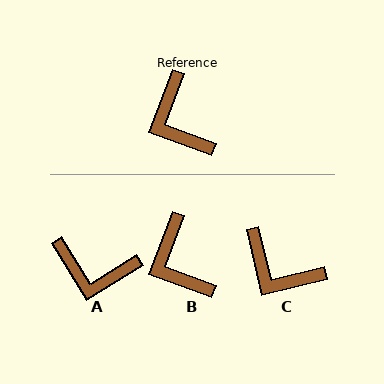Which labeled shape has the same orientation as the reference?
B.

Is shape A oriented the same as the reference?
No, it is off by about 52 degrees.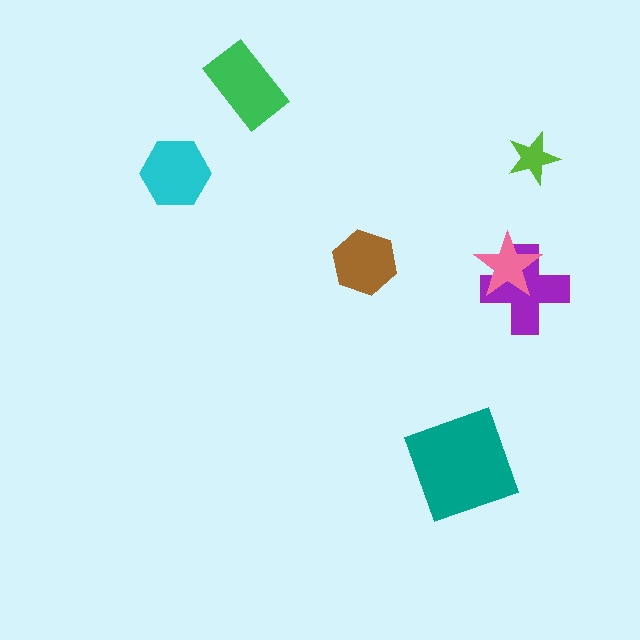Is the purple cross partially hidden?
Yes, it is partially covered by another shape.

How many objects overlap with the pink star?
1 object overlaps with the pink star.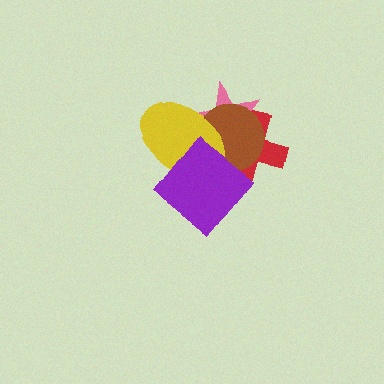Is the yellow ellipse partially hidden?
Yes, it is partially covered by another shape.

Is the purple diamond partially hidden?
No, no other shape covers it.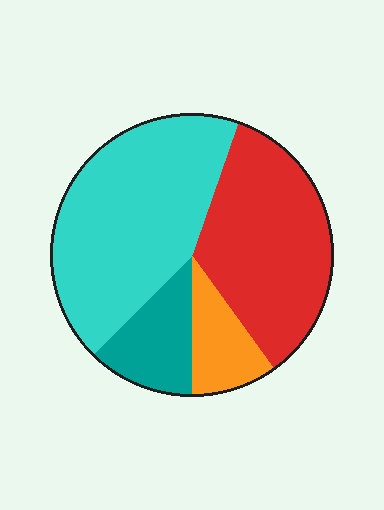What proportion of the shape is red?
Red takes up between a third and a half of the shape.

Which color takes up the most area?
Cyan, at roughly 45%.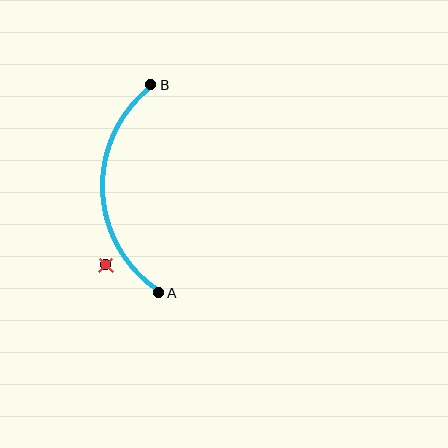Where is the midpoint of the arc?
The arc midpoint is the point on the curve farthest from the straight line joining A and B. It sits to the left of that line.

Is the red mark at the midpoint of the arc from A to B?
No — the red mark does not lie on the arc at all. It sits slightly outside the curve.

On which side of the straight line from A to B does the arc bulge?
The arc bulges to the left of the straight line connecting A and B.